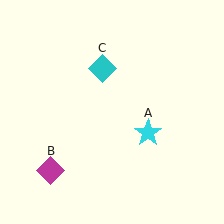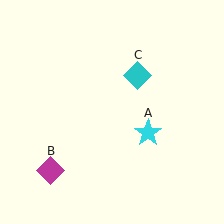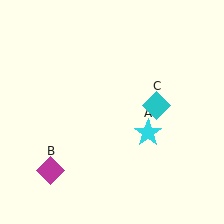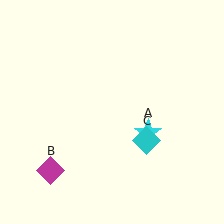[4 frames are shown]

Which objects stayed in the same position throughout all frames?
Cyan star (object A) and magenta diamond (object B) remained stationary.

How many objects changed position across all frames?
1 object changed position: cyan diamond (object C).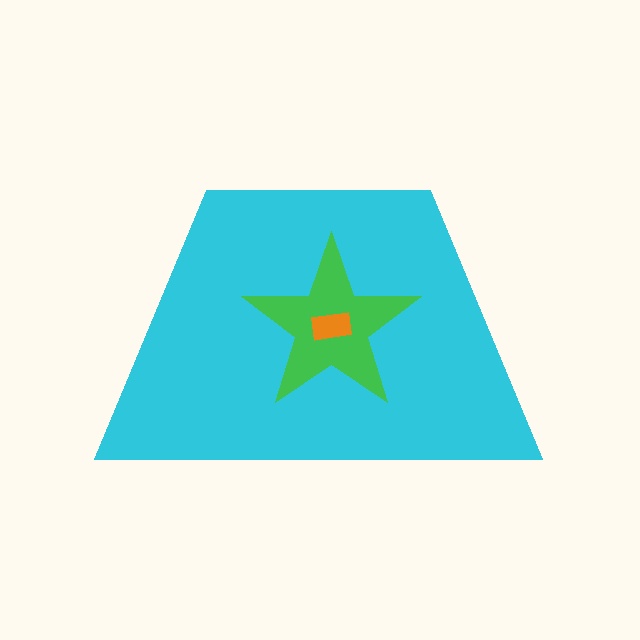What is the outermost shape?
The cyan trapezoid.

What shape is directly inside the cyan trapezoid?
The green star.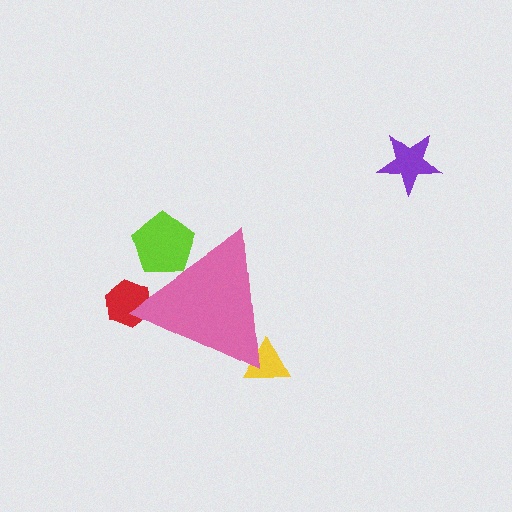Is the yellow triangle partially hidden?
Yes, the yellow triangle is partially hidden behind the pink triangle.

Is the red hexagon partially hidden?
Yes, the red hexagon is partially hidden behind the pink triangle.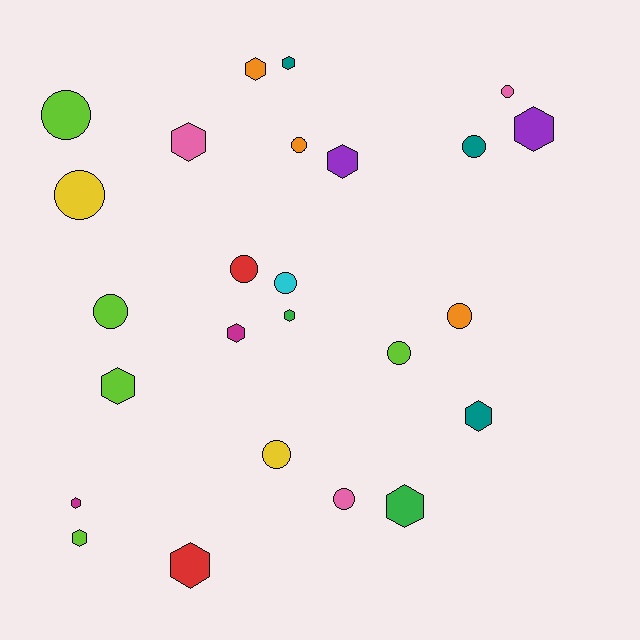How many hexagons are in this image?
There are 13 hexagons.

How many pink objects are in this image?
There are 3 pink objects.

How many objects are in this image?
There are 25 objects.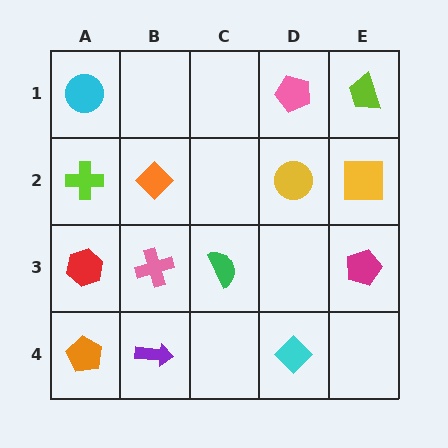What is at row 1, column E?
A lime trapezoid.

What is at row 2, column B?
An orange diamond.